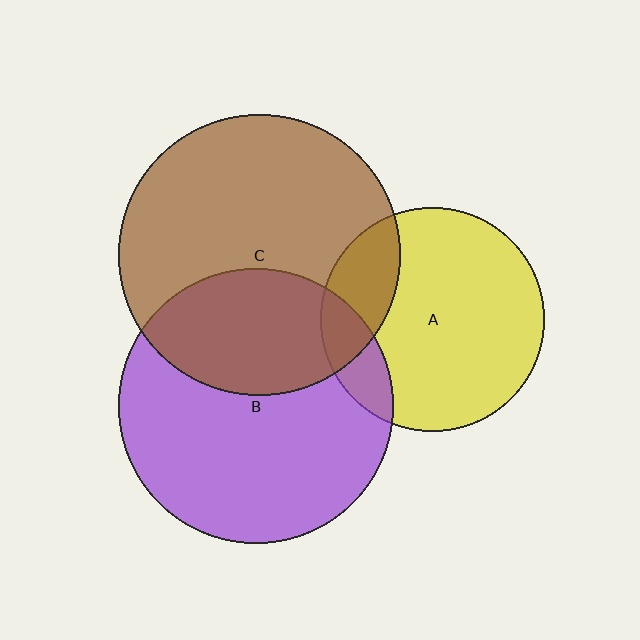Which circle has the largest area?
Circle C (brown).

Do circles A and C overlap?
Yes.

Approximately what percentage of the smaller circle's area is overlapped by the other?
Approximately 20%.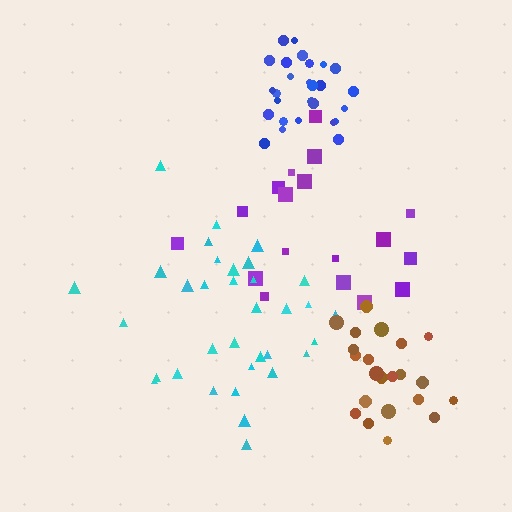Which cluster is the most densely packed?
Blue.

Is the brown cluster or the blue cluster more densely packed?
Blue.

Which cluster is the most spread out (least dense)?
Purple.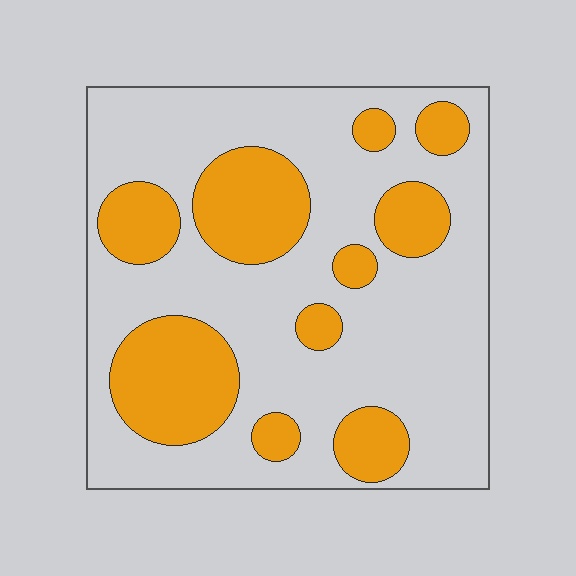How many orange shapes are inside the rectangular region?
10.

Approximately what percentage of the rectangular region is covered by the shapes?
Approximately 30%.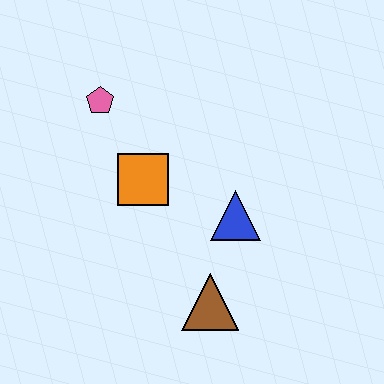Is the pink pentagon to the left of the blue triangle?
Yes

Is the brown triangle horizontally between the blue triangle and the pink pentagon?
Yes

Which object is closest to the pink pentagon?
The orange square is closest to the pink pentagon.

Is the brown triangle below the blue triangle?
Yes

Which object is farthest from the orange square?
The brown triangle is farthest from the orange square.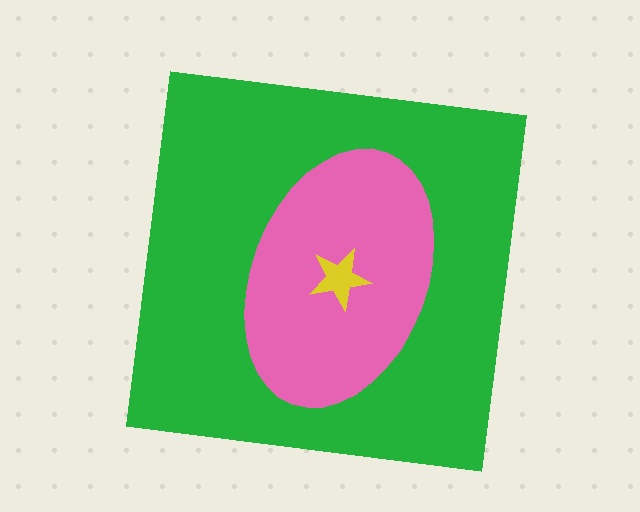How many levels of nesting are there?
3.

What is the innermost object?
The yellow star.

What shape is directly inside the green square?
The pink ellipse.